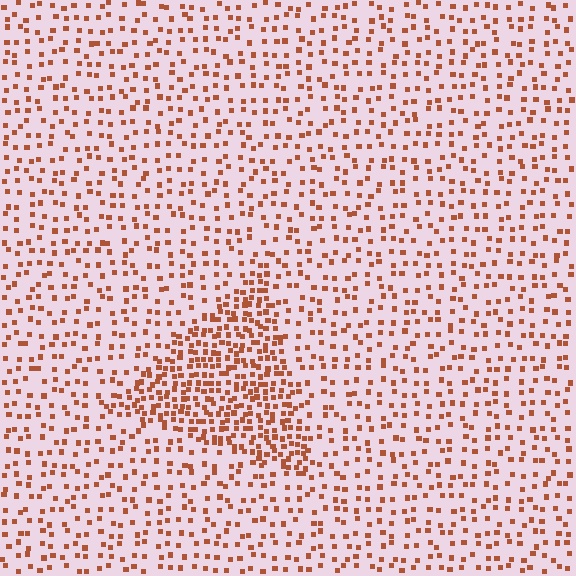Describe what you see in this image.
The image contains small brown elements arranged at two different densities. A triangle-shaped region is visible where the elements are more densely packed than the surrounding area.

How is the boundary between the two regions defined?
The boundary is defined by a change in element density (approximately 2.3x ratio). All elements are the same color, size, and shape.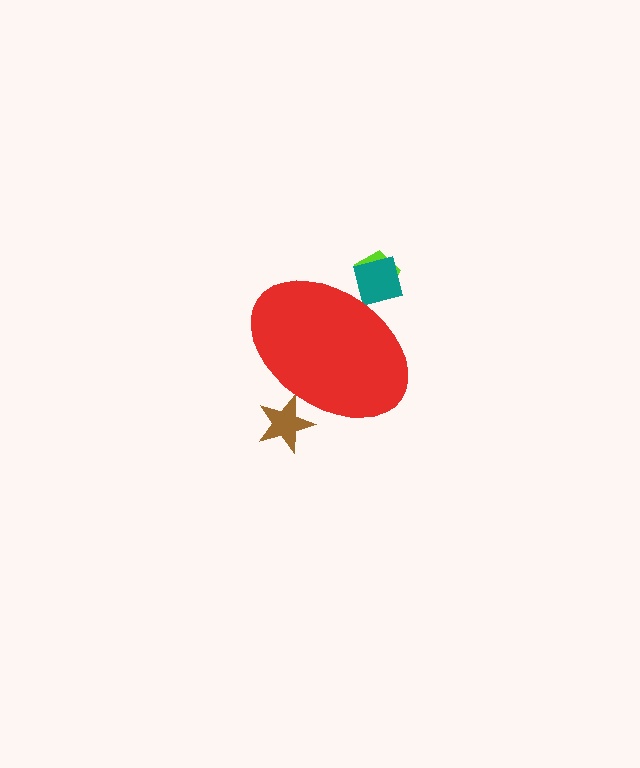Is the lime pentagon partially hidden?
Yes, the lime pentagon is partially hidden behind the red ellipse.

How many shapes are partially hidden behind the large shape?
3 shapes are partially hidden.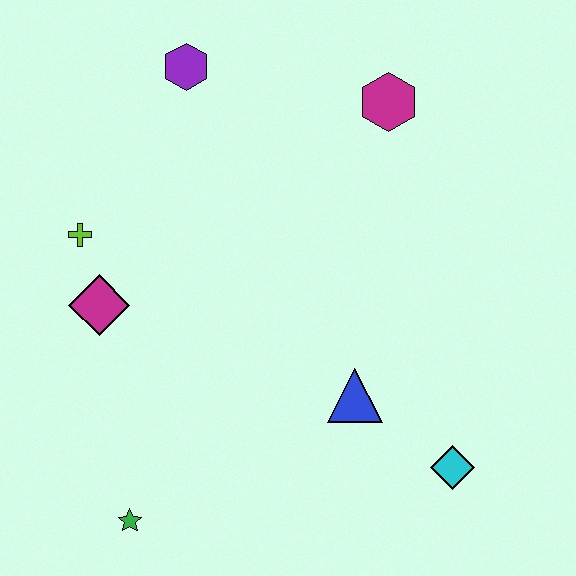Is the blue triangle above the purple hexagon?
No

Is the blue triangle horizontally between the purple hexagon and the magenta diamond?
No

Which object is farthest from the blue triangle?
The purple hexagon is farthest from the blue triangle.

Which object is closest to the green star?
The magenta diamond is closest to the green star.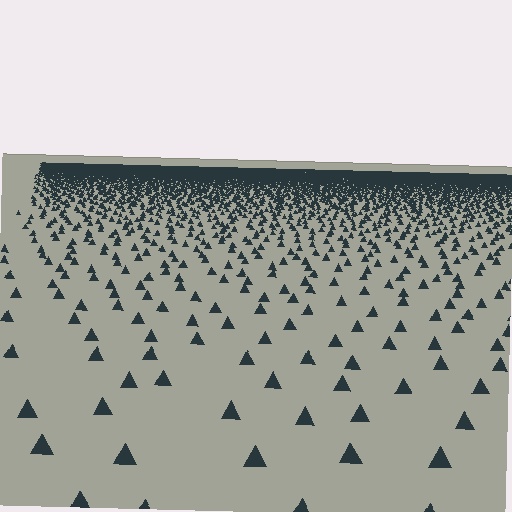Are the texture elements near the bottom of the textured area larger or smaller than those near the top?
Larger. Near the bottom, elements are closer to the viewer and appear at a bigger on-screen size.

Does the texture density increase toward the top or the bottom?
Density increases toward the top.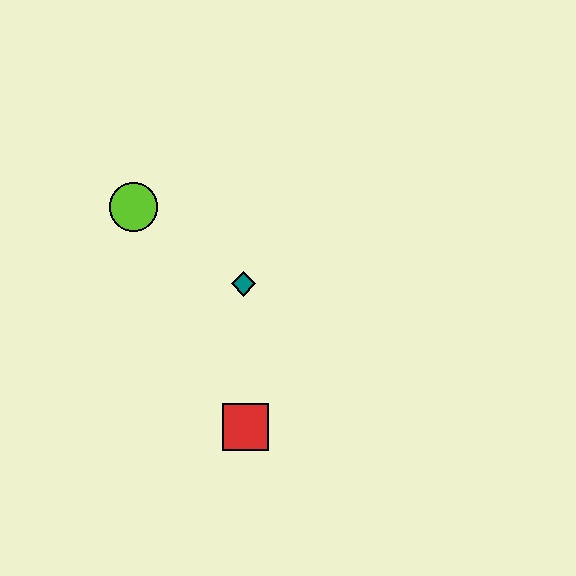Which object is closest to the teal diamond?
The lime circle is closest to the teal diamond.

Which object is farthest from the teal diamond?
The red square is farthest from the teal diamond.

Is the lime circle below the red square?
No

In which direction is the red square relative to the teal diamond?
The red square is below the teal diamond.